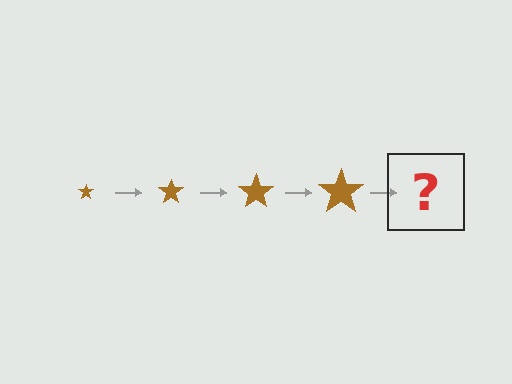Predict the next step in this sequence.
The next step is a brown star, larger than the previous one.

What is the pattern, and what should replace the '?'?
The pattern is that the star gets progressively larger each step. The '?' should be a brown star, larger than the previous one.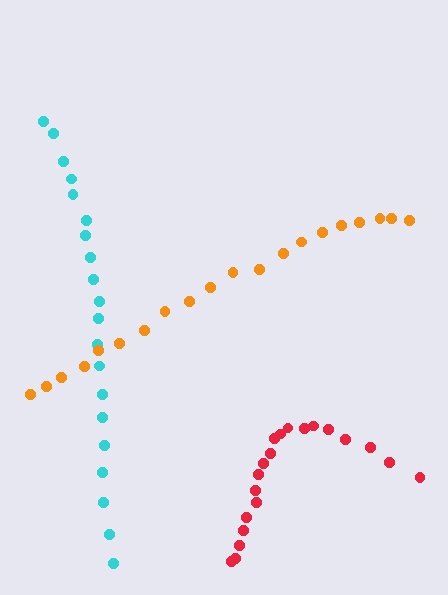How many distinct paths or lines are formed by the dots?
There are 3 distinct paths.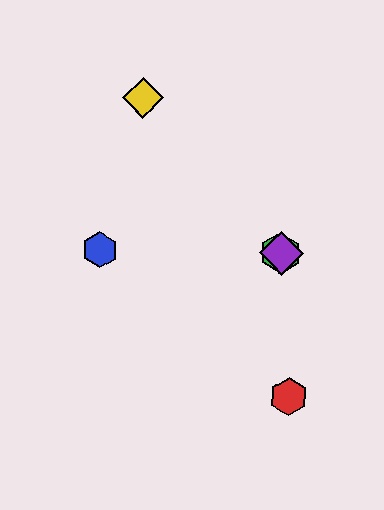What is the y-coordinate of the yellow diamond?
The yellow diamond is at y≈98.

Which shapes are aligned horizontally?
The blue hexagon, the green hexagon, the purple diamond are aligned horizontally.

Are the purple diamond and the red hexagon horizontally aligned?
No, the purple diamond is at y≈253 and the red hexagon is at y≈397.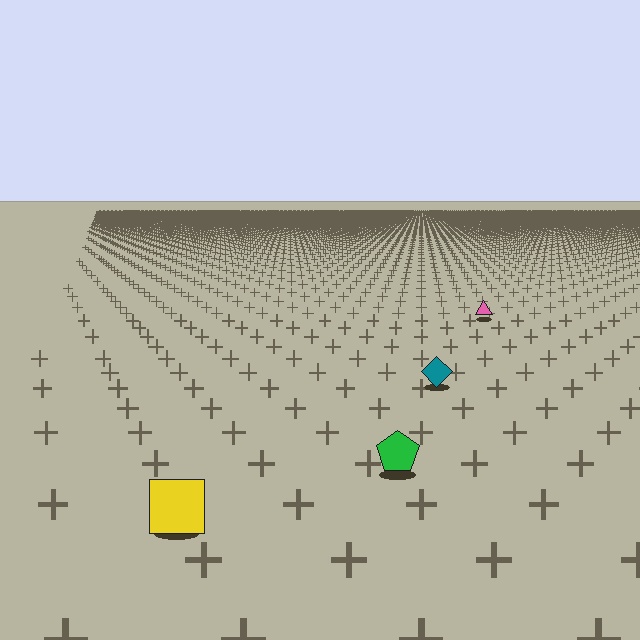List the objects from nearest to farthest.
From nearest to farthest: the yellow square, the green pentagon, the teal diamond, the pink triangle.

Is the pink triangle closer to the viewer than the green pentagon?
No. The green pentagon is closer — you can tell from the texture gradient: the ground texture is coarser near it.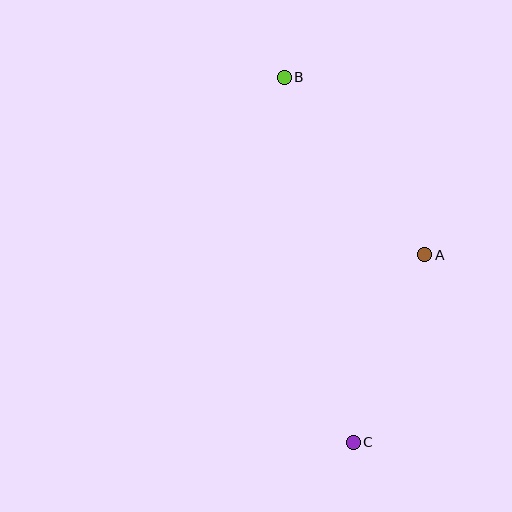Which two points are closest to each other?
Points A and C are closest to each other.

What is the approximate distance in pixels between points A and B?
The distance between A and B is approximately 226 pixels.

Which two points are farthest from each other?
Points B and C are farthest from each other.